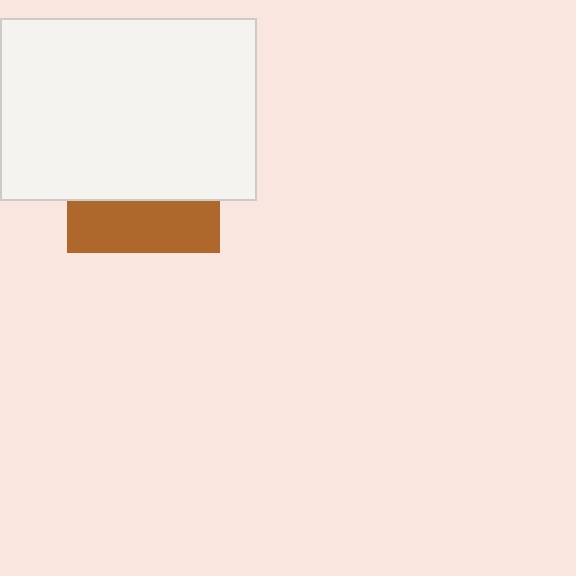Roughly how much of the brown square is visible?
A small part of it is visible (roughly 34%).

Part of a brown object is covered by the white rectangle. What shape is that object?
It is a square.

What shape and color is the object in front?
The object in front is a white rectangle.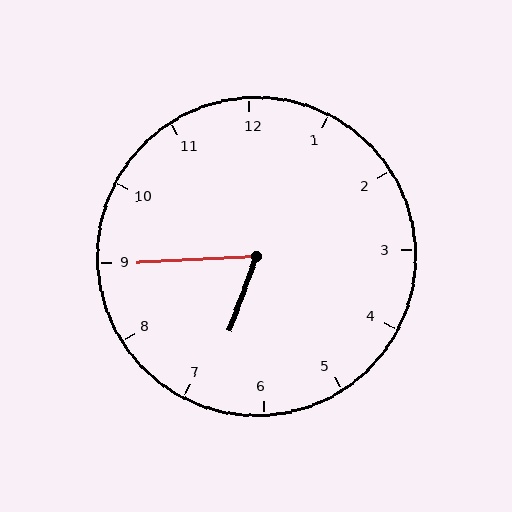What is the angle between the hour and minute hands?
Approximately 68 degrees.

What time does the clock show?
6:45.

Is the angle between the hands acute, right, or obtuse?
It is acute.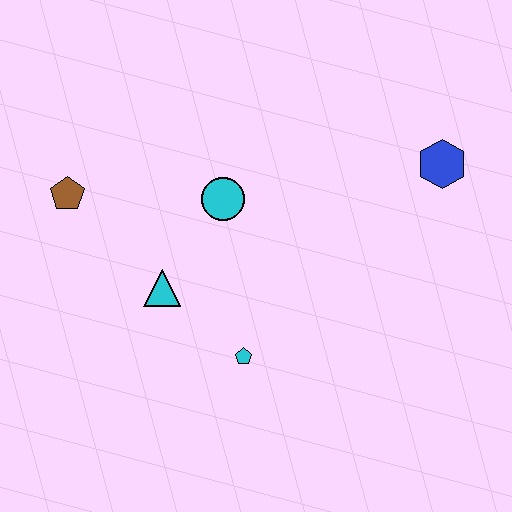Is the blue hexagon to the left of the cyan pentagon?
No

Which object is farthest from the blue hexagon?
The brown pentagon is farthest from the blue hexagon.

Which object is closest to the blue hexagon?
The cyan circle is closest to the blue hexagon.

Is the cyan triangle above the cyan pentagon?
Yes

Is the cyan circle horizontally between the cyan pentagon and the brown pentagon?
Yes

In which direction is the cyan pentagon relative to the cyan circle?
The cyan pentagon is below the cyan circle.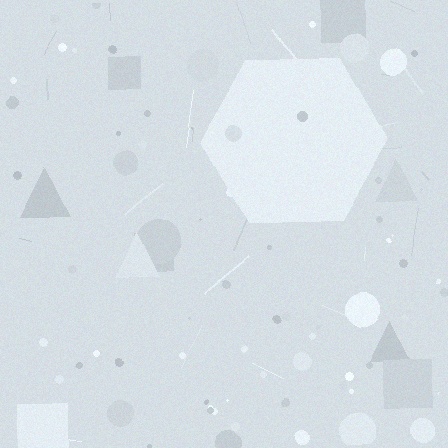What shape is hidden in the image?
A hexagon is hidden in the image.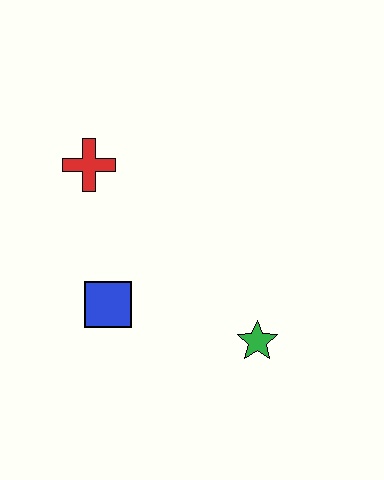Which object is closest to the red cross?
The blue square is closest to the red cross.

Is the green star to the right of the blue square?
Yes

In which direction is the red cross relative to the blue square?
The red cross is above the blue square.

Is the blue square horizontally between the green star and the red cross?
Yes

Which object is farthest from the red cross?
The green star is farthest from the red cross.